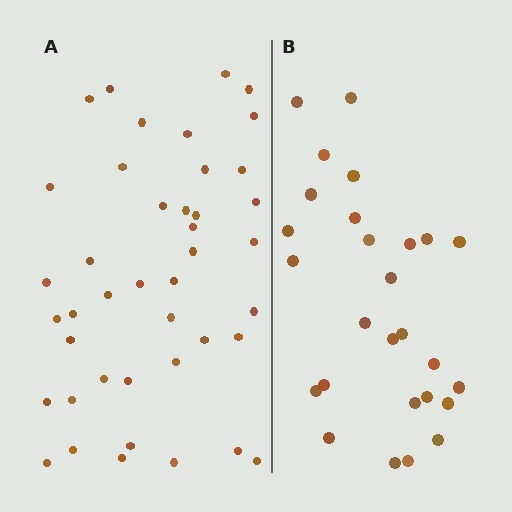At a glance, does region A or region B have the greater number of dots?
Region A (the left region) has more dots.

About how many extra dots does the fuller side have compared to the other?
Region A has approximately 15 more dots than region B.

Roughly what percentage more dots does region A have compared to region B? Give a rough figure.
About 55% more.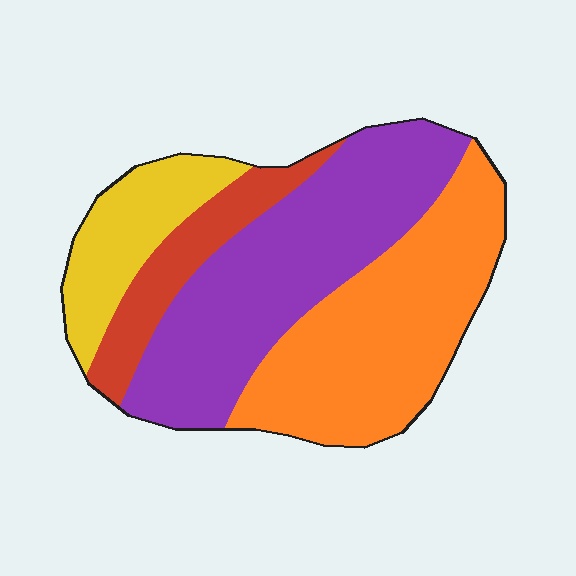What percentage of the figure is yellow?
Yellow covers roughly 15% of the figure.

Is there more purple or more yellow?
Purple.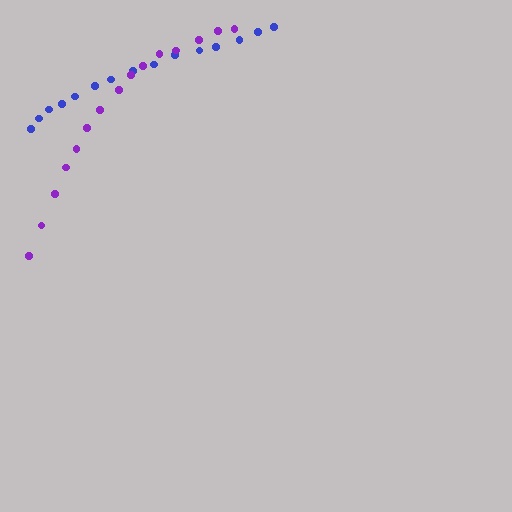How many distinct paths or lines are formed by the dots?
There are 2 distinct paths.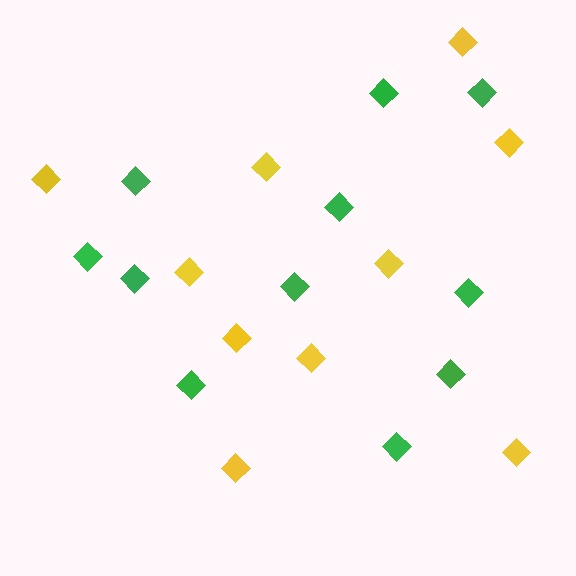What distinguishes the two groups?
There are 2 groups: one group of green diamonds (11) and one group of yellow diamonds (10).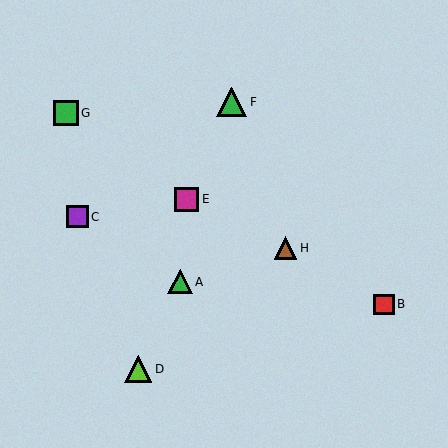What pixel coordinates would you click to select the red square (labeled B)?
Click at (384, 304) to select the red square B.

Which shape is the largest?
The green triangle (labeled F) is the largest.